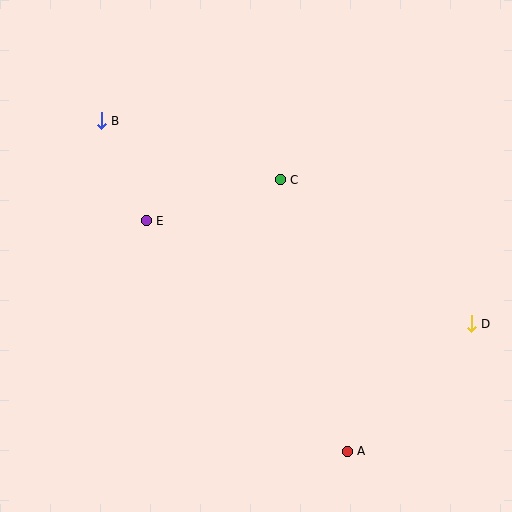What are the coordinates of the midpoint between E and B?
The midpoint between E and B is at (124, 171).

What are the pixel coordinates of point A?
Point A is at (347, 451).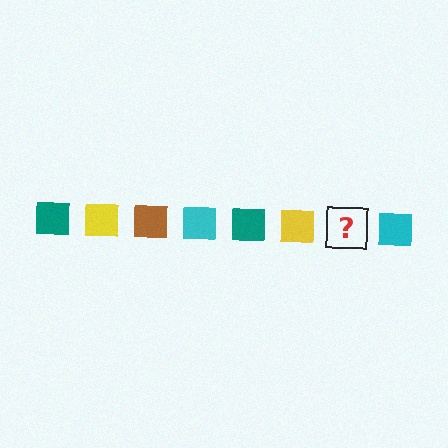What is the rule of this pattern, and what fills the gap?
The rule is that the pattern cycles through teal, yellow, brown, cyan squares. The gap should be filled with a brown square.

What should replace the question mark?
The question mark should be replaced with a brown square.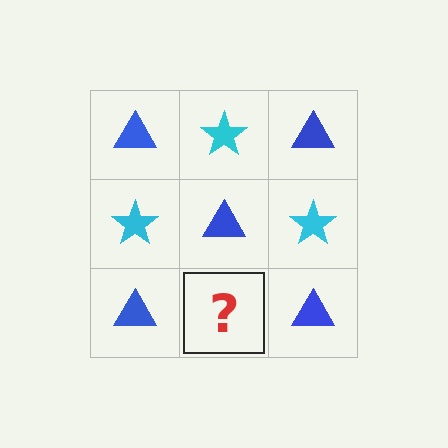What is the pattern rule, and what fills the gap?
The rule is that it alternates blue triangle and cyan star in a checkerboard pattern. The gap should be filled with a cyan star.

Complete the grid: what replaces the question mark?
The question mark should be replaced with a cyan star.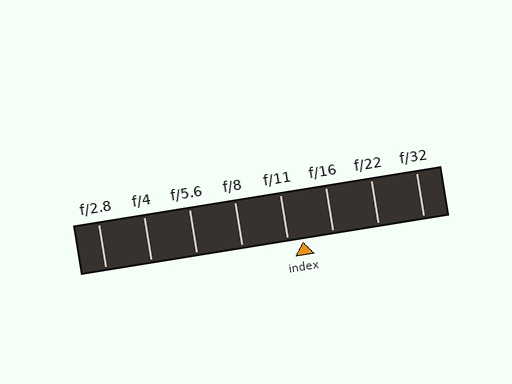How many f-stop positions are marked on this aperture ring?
There are 8 f-stop positions marked.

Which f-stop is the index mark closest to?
The index mark is closest to f/11.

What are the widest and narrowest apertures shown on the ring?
The widest aperture shown is f/2.8 and the narrowest is f/32.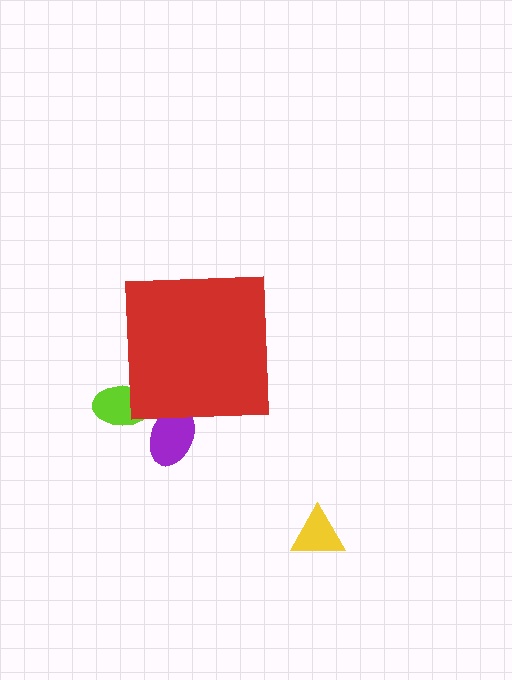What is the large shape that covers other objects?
A red square.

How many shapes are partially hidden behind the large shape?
2 shapes are partially hidden.